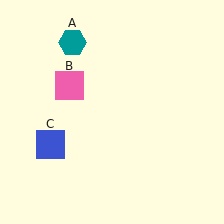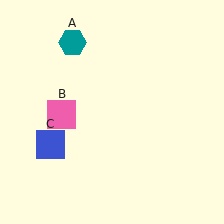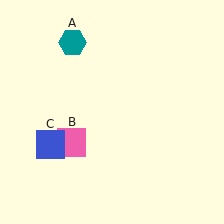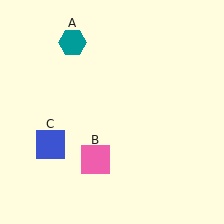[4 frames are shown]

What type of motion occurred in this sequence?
The pink square (object B) rotated counterclockwise around the center of the scene.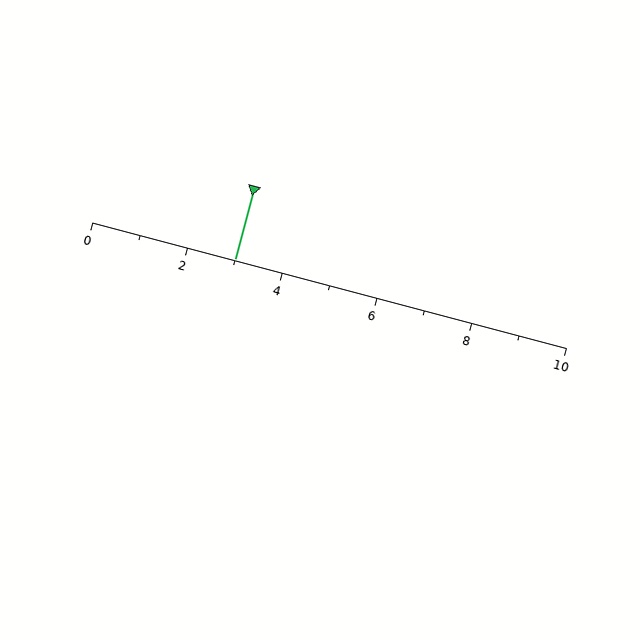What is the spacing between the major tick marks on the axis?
The major ticks are spaced 2 apart.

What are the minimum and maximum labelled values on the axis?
The axis runs from 0 to 10.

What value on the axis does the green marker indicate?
The marker indicates approximately 3.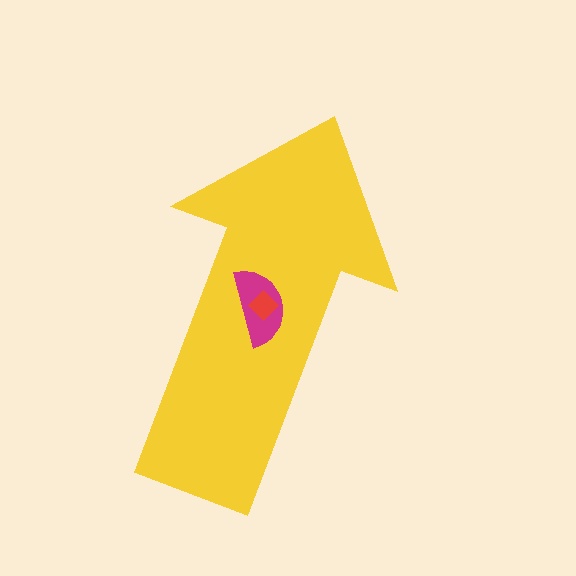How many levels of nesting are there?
3.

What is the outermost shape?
The yellow arrow.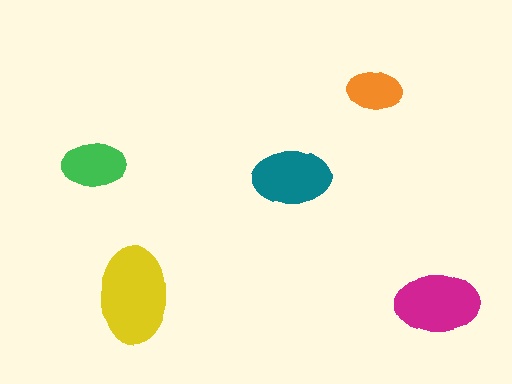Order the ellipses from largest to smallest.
the yellow one, the magenta one, the teal one, the green one, the orange one.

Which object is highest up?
The orange ellipse is topmost.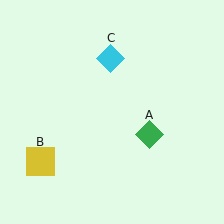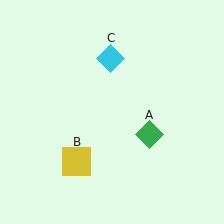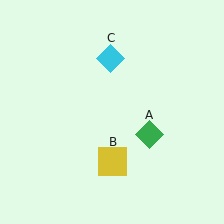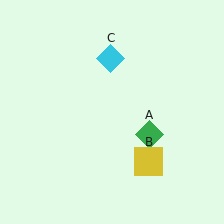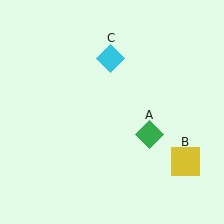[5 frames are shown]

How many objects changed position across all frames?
1 object changed position: yellow square (object B).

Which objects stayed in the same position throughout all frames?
Green diamond (object A) and cyan diamond (object C) remained stationary.